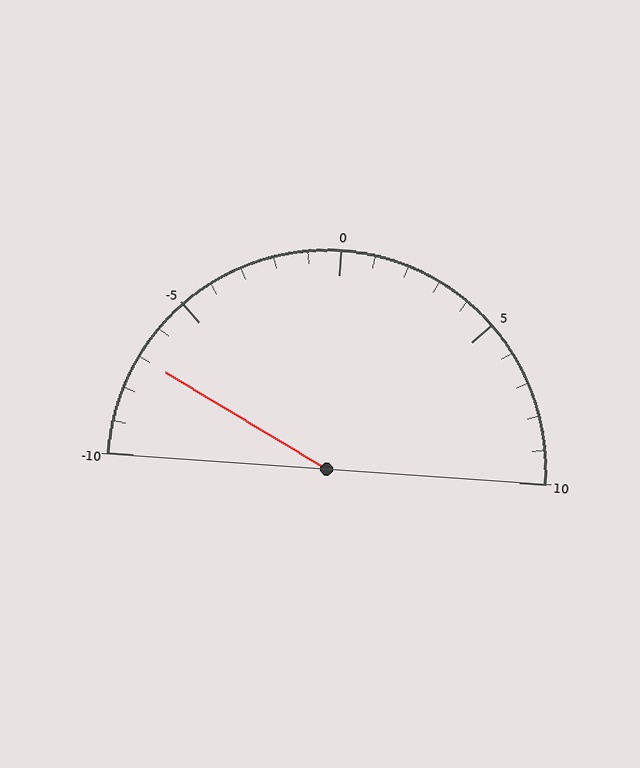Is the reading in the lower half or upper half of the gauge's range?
The reading is in the lower half of the range (-10 to 10).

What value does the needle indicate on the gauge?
The needle indicates approximately -7.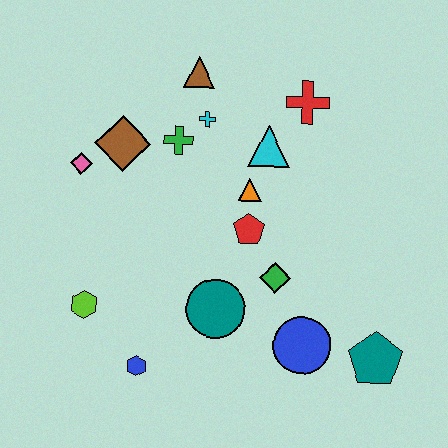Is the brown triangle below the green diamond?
No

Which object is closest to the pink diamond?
The brown diamond is closest to the pink diamond.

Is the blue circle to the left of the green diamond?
No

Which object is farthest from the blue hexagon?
The red cross is farthest from the blue hexagon.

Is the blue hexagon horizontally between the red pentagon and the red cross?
No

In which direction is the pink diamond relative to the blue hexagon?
The pink diamond is above the blue hexagon.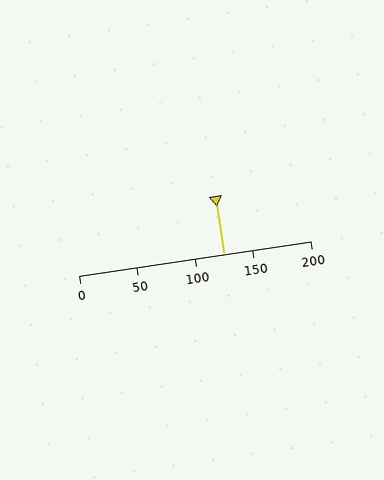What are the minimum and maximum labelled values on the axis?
The axis runs from 0 to 200.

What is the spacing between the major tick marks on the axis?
The major ticks are spaced 50 apart.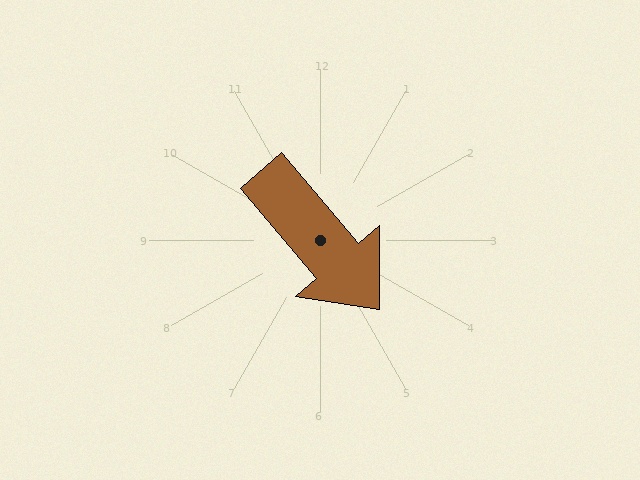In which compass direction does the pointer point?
Southeast.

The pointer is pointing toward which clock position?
Roughly 5 o'clock.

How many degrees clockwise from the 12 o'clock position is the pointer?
Approximately 140 degrees.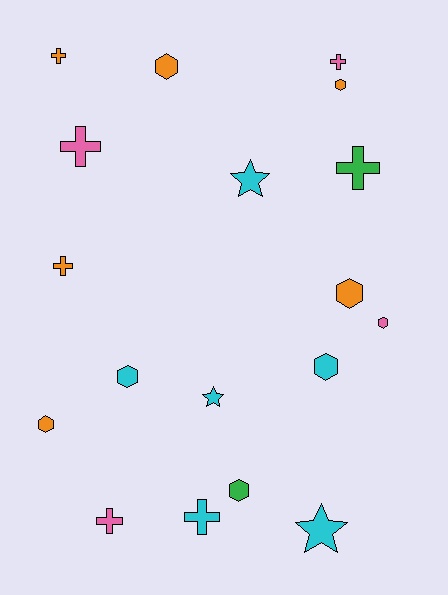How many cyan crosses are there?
There is 1 cyan cross.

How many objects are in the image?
There are 18 objects.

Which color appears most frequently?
Cyan, with 6 objects.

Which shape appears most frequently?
Hexagon, with 8 objects.